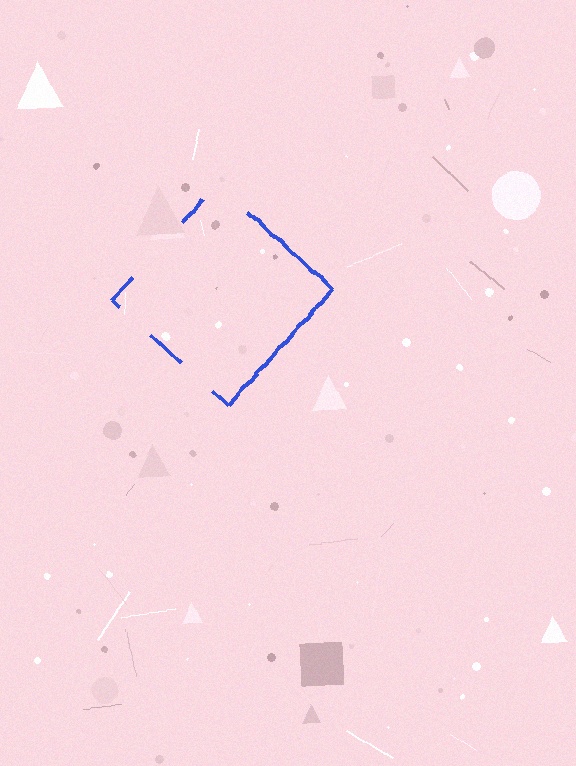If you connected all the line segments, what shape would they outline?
They would outline a diamond.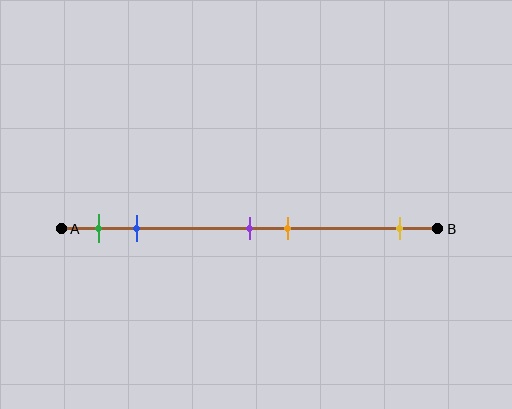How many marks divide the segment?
There are 5 marks dividing the segment.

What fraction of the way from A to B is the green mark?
The green mark is approximately 10% (0.1) of the way from A to B.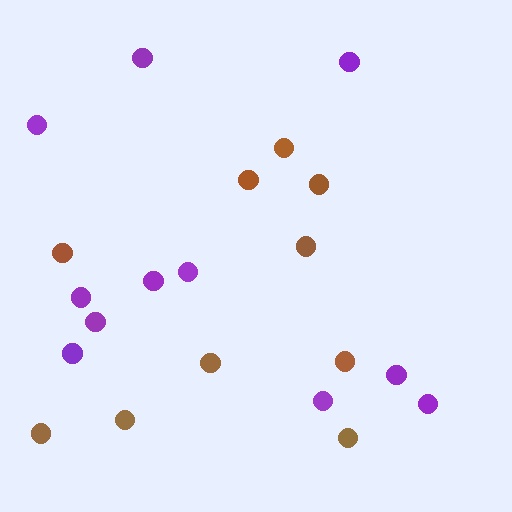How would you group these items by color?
There are 2 groups: one group of brown circles (10) and one group of purple circles (11).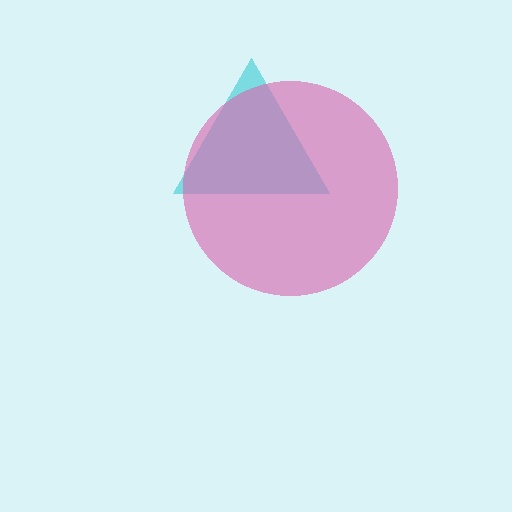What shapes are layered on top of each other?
The layered shapes are: a cyan triangle, a pink circle.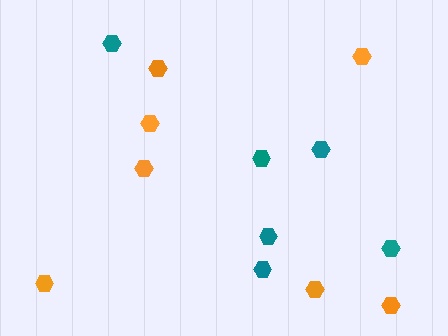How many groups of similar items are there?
There are 2 groups: one group of orange hexagons (7) and one group of teal hexagons (6).